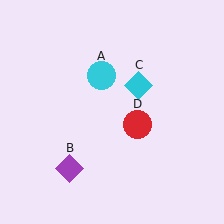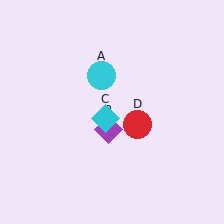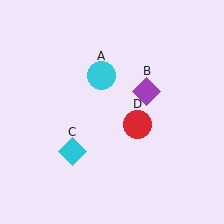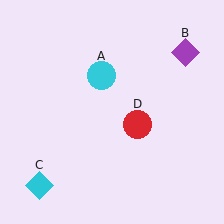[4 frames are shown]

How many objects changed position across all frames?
2 objects changed position: purple diamond (object B), cyan diamond (object C).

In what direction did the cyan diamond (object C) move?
The cyan diamond (object C) moved down and to the left.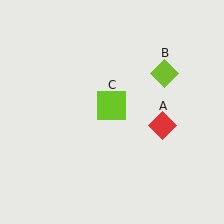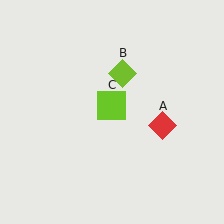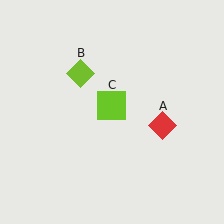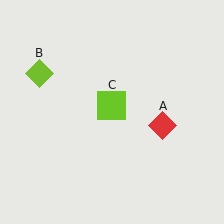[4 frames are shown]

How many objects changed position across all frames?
1 object changed position: lime diamond (object B).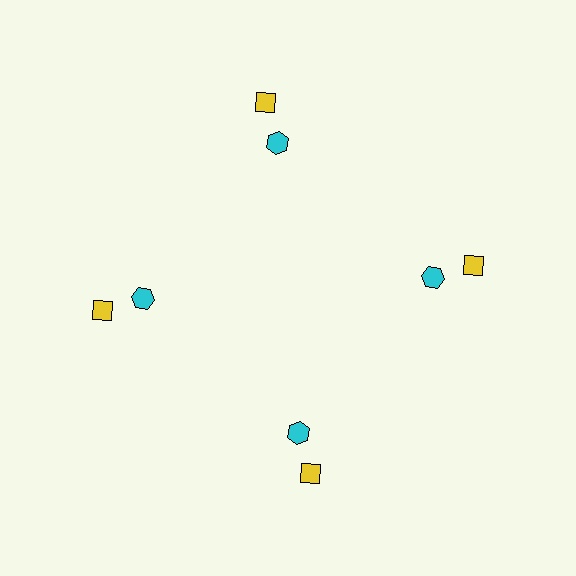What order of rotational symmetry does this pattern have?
This pattern has 4-fold rotational symmetry.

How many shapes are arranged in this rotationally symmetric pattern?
There are 8 shapes, arranged in 4 groups of 2.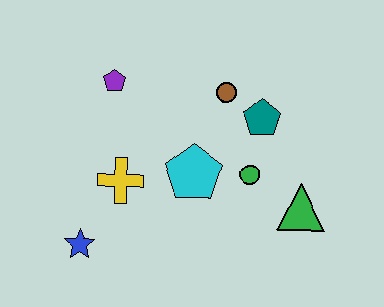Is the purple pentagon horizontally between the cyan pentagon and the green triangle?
No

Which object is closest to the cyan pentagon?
The green circle is closest to the cyan pentagon.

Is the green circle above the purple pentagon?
No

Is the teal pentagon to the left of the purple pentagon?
No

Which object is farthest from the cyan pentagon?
The blue star is farthest from the cyan pentagon.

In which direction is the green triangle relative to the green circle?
The green triangle is to the right of the green circle.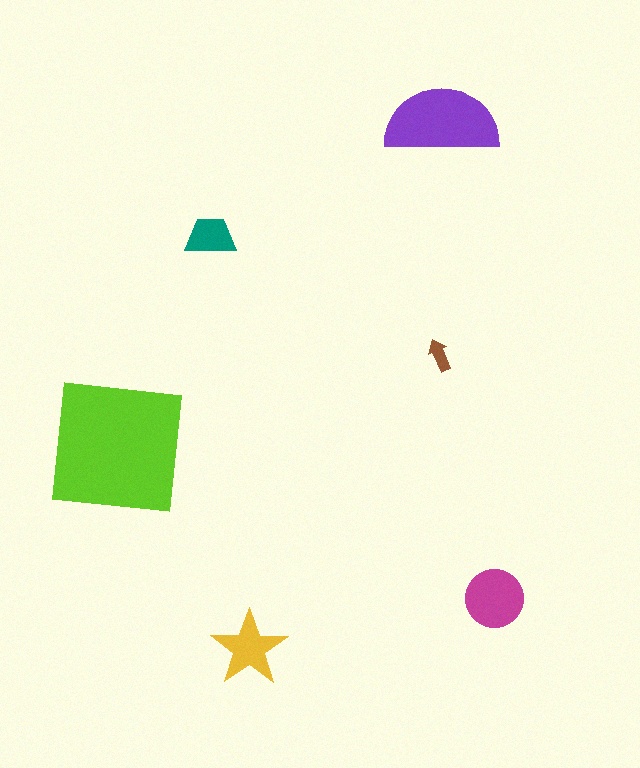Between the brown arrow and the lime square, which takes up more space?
The lime square.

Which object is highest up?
The purple semicircle is topmost.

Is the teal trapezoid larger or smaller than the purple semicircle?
Smaller.